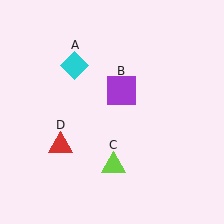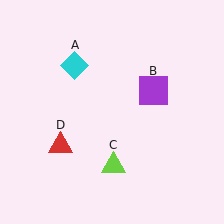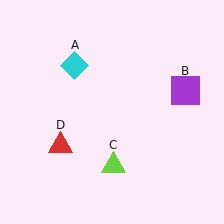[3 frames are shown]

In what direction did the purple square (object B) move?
The purple square (object B) moved right.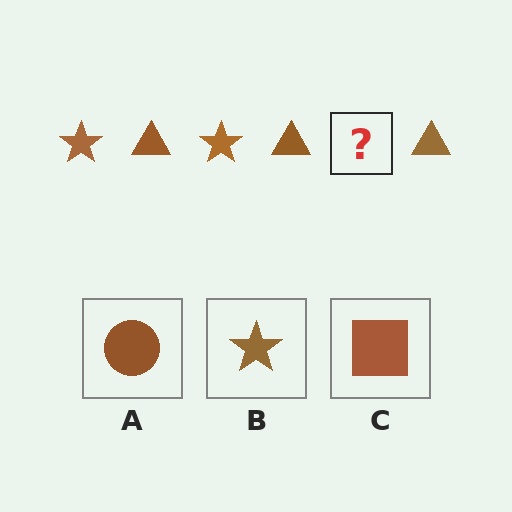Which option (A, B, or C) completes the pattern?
B.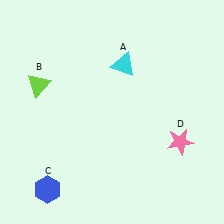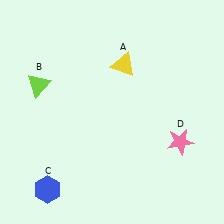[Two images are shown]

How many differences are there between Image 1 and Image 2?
There is 1 difference between the two images.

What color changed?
The triangle (A) changed from cyan in Image 1 to yellow in Image 2.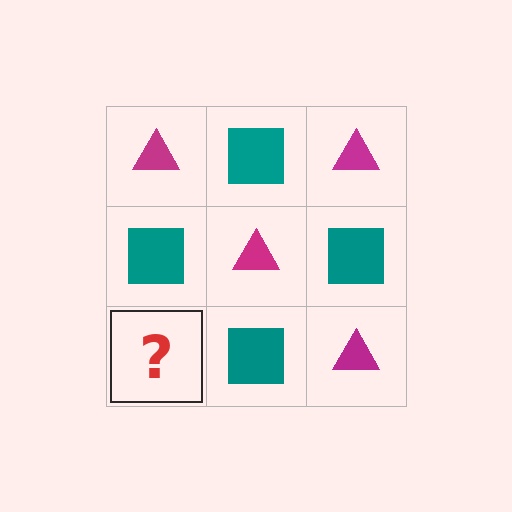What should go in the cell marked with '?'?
The missing cell should contain a magenta triangle.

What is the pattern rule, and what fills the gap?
The rule is that it alternates magenta triangle and teal square in a checkerboard pattern. The gap should be filled with a magenta triangle.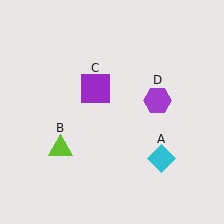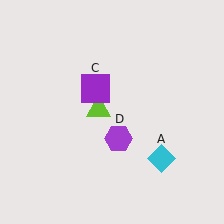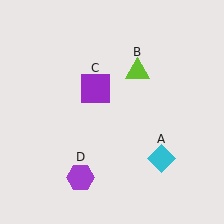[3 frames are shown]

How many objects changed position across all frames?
2 objects changed position: lime triangle (object B), purple hexagon (object D).